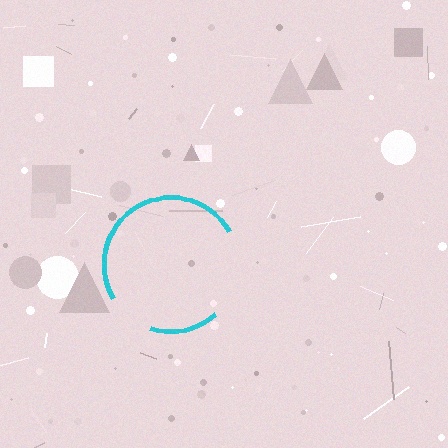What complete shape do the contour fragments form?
The contour fragments form a circle.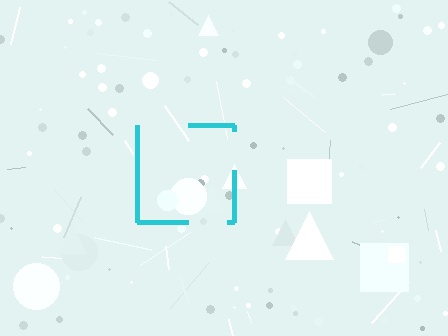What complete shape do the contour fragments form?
The contour fragments form a square.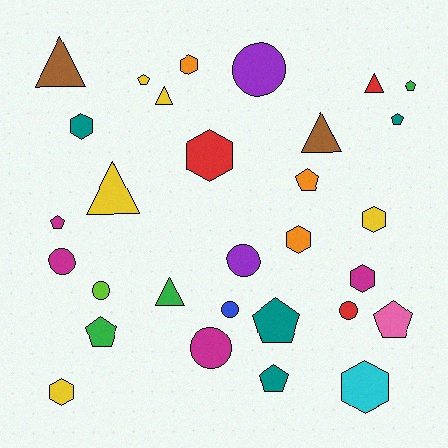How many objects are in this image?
There are 30 objects.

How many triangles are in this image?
There are 6 triangles.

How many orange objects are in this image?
There are 3 orange objects.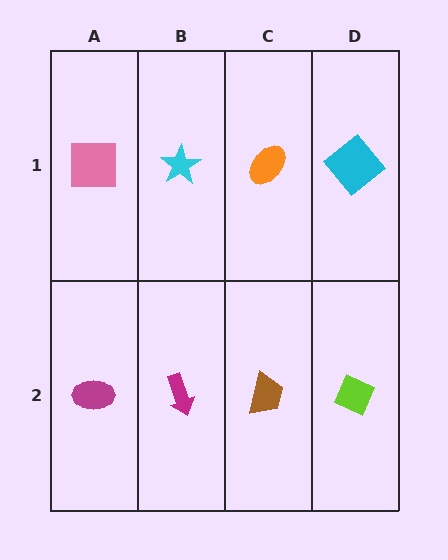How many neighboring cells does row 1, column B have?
3.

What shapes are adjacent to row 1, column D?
A lime diamond (row 2, column D), an orange ellipse (row 1, column C).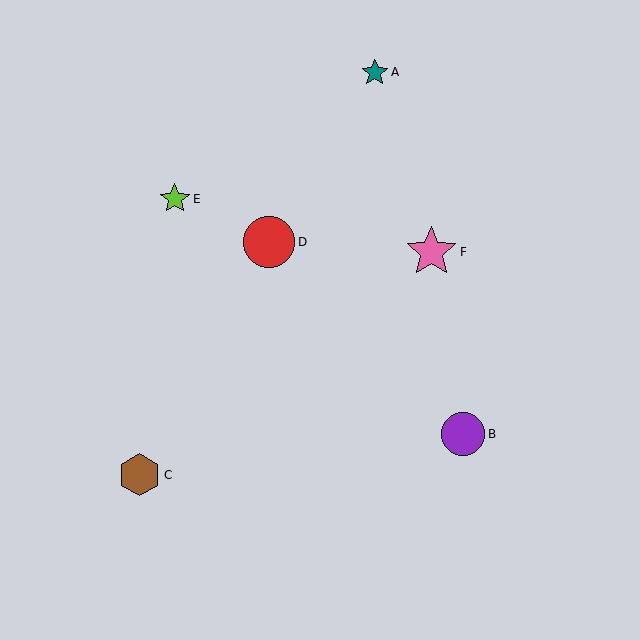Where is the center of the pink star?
The center of the pink star is at (431, 252).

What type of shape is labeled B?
Shape B is a purple circle.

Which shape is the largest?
The red circle (labeled D) is the largest.